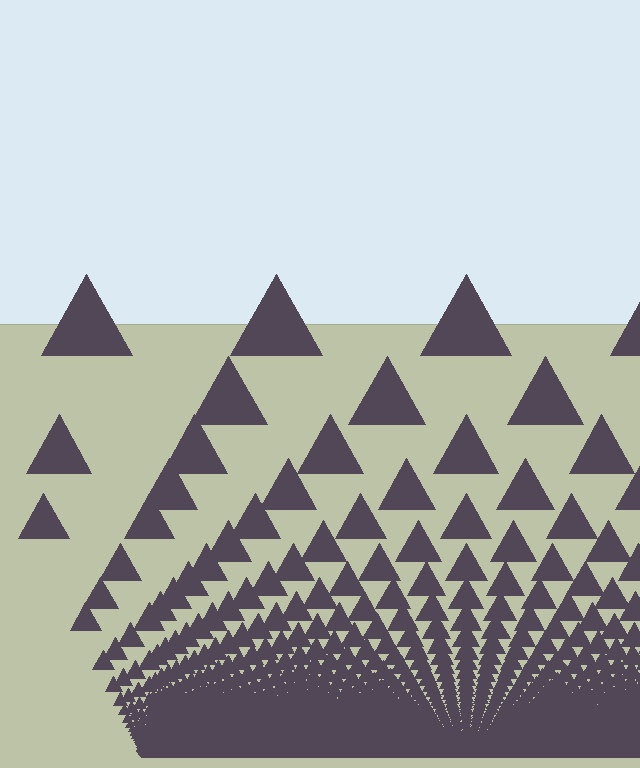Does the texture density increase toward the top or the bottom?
Density increases toward the bottom.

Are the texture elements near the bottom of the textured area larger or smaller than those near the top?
Smaller. The gradient is inverted — elements near the bottom are smaller and denser.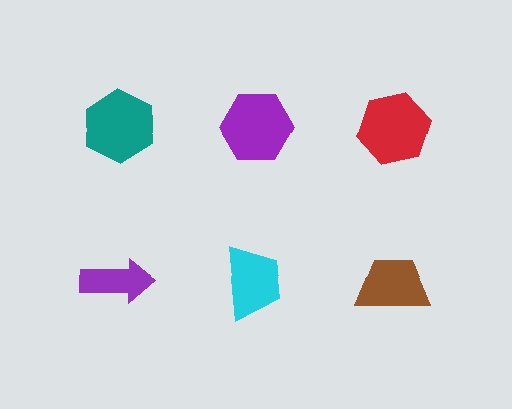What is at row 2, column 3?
A brown trapezoid.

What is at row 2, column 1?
A purple arrow.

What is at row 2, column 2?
A cyan trapezoid.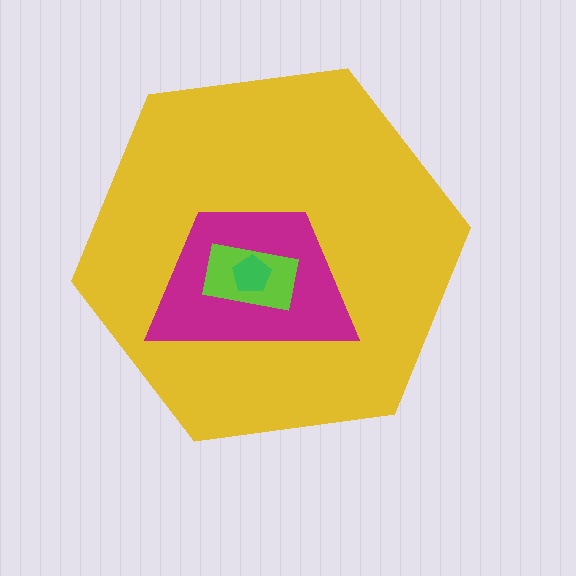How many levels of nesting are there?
4.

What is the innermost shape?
The green pentagon.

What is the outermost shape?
The yellow hexagon.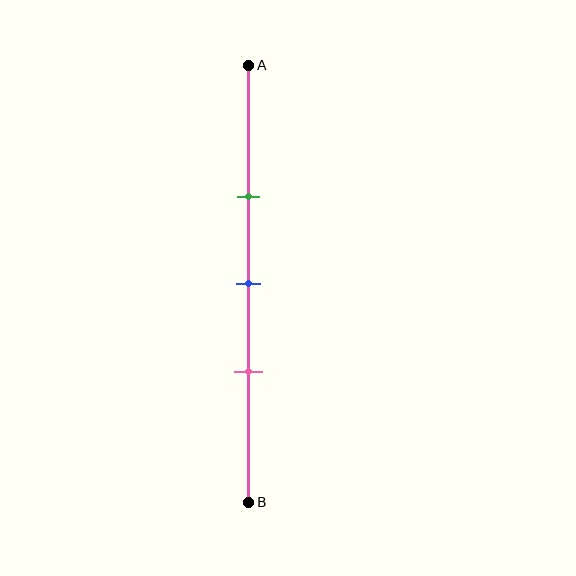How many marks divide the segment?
There are 3 marks dividing the segment.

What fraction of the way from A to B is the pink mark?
The pink mark is approximately 70% (0.7) of the way from A to B.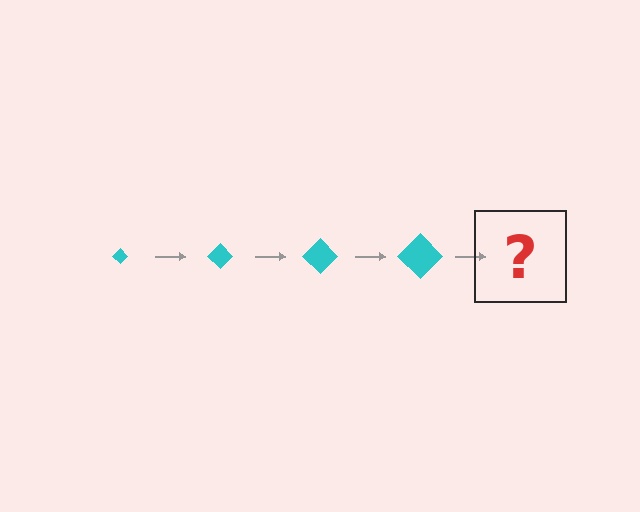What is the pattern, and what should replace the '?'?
The pattern is that the diamond gets progressively larger each step. The '?' should be a cyan diamond, larger than the previous one.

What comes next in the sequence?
The next element should be a cyan diamond, larger than the previous one.